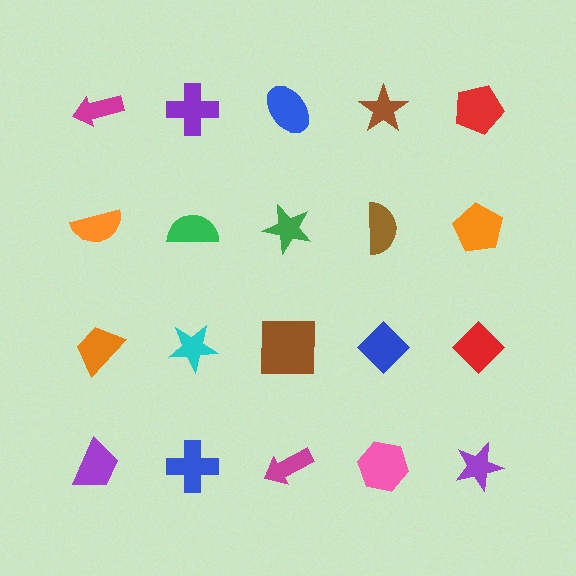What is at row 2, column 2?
A green semicircle.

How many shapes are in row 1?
5 shapes.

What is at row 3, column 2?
A cyan star.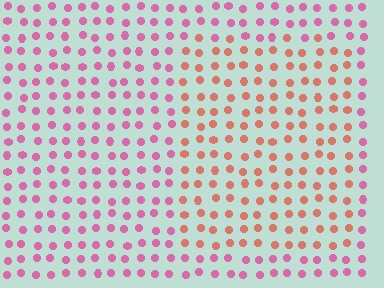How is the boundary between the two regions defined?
The boundary is defined purely by a slight shift in hue (about 42 degrees). Spacing, size, and orientation are identical on both sides.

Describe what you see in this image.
The image is filled with small pink elements in a uniform arrangement. A rectangle-shaped region is visible where the elements are tinted to a slightly different hue, forming a subtle color boundary.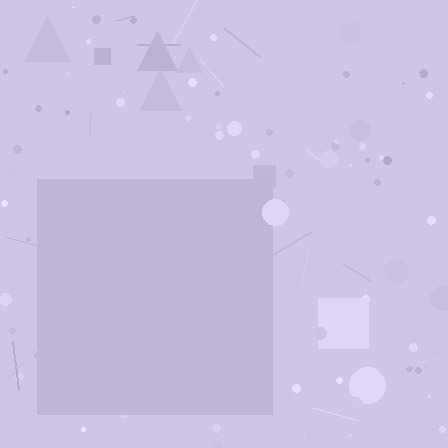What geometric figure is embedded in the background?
A square is embedded in the background.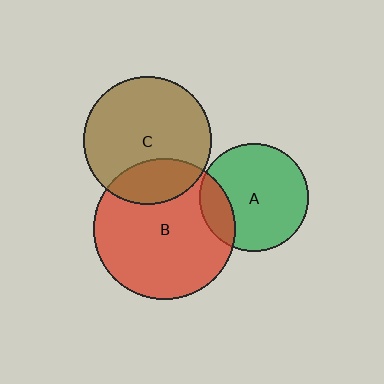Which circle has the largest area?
Circle B (red).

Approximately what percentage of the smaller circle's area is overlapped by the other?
Approximately 25%.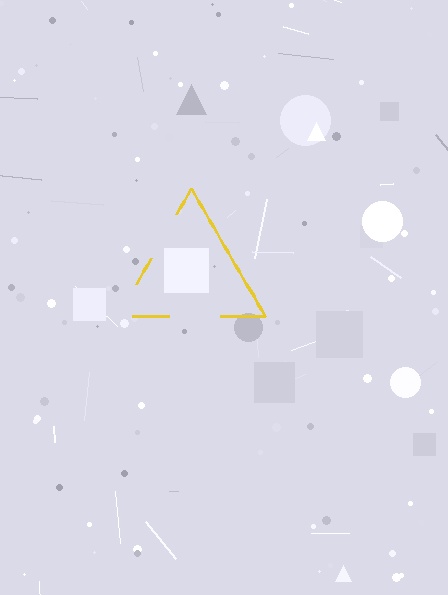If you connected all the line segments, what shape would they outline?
They would outline a triangle.